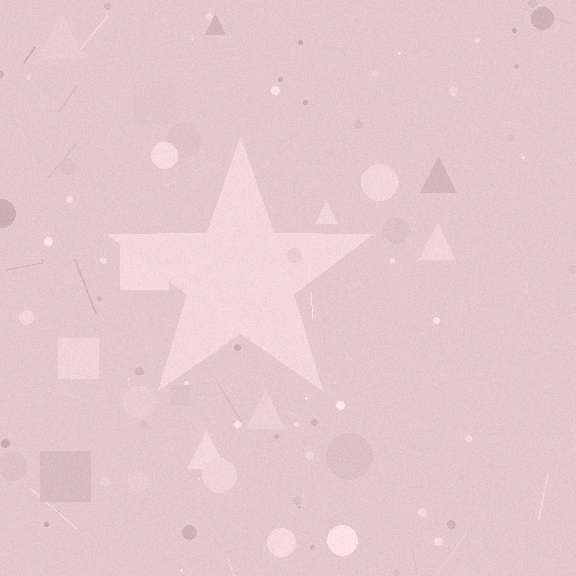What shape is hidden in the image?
A star is hidden in the image.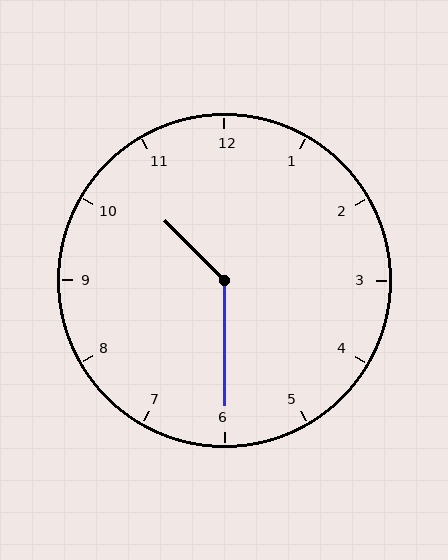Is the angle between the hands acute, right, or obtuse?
It is obtuse.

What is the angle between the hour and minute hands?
Approximately 135 degrees.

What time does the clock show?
10:30.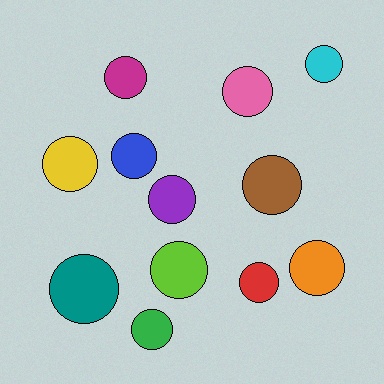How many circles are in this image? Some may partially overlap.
There are 12 circles.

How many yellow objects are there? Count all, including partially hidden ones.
There is 1 yellow object.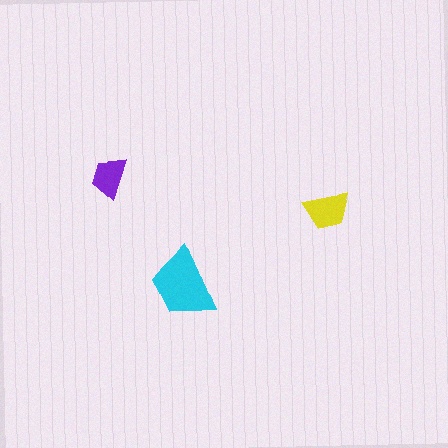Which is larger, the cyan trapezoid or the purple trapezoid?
The cyan one.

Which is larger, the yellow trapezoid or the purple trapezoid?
The yellow one.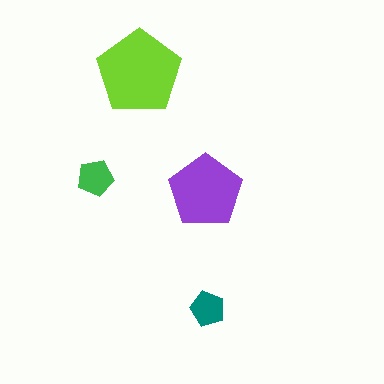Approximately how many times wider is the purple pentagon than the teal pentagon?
About 2 times wider.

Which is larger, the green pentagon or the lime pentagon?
The lime one.